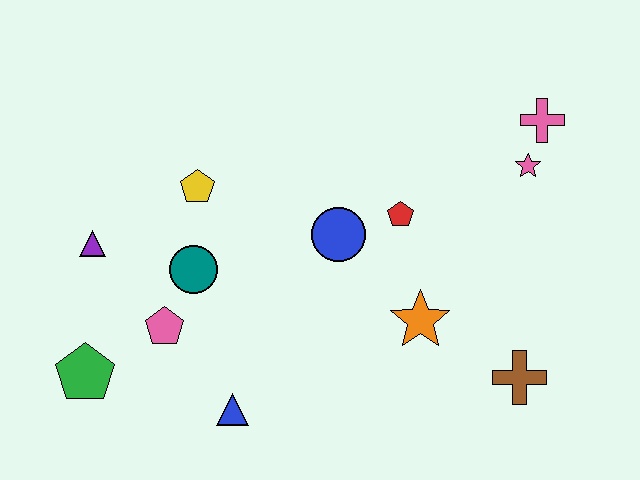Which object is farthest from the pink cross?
The green pentagon is farthest from the pink cross.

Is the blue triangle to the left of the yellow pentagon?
No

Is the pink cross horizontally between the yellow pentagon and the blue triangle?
No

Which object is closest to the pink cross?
The pink star is closest to the pink cross.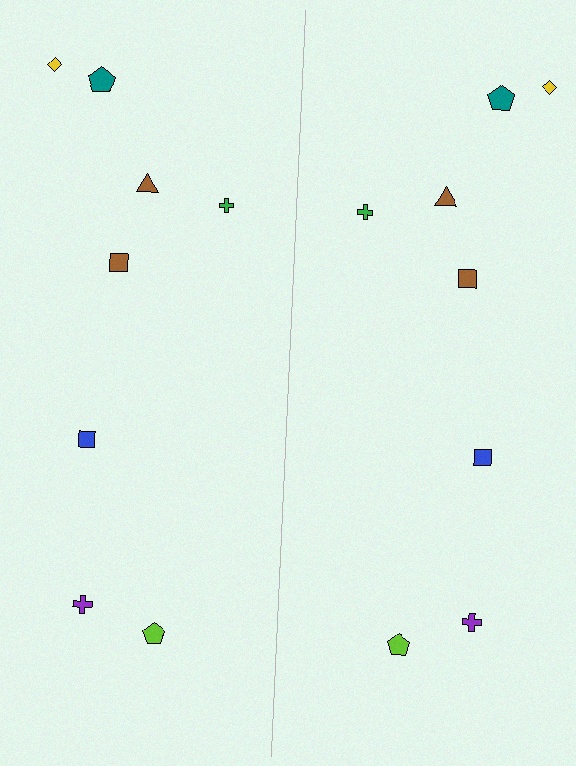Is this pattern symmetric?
Yes, this pattern has bilateral (reflection) symmetry.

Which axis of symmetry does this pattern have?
The pattern has a vertical axis of symmetry running through the center of the image.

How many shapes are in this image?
There are 16 shapes in this image.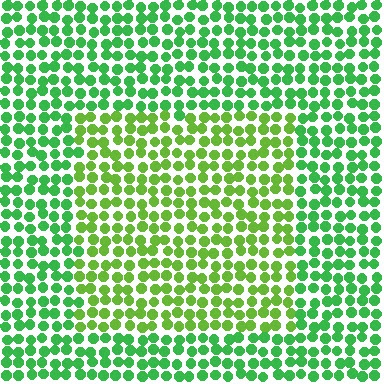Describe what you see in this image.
The image is filled with small green elements in a uniform arrangement. A rectangle-shaped region is visible where the elements are tinted to a slightly different hue, forming a subtle color boundary.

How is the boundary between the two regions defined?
The boundary is defined purely by a slight shift in hue (about 32 degrees). Spacing, size, and orientation are identical on both sides.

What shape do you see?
I see a rectangle.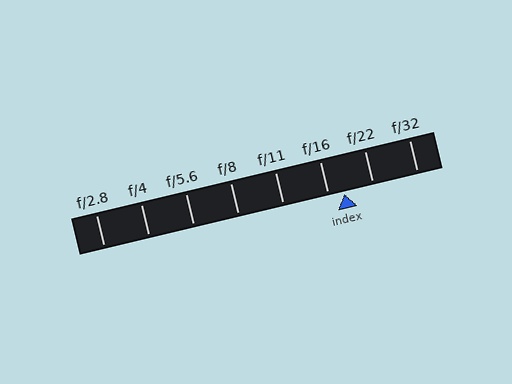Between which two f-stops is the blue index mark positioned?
The index mark is between f/16 and f/22.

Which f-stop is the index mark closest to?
The index mark is closest to f/16.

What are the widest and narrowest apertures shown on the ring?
The widest aperture shown is f/2.8 and the narrowest is f/32.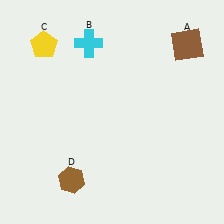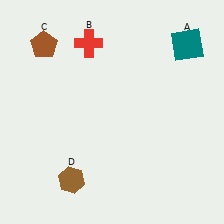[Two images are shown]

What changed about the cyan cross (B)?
In Image 1, B is cyan. In Image 2, it changed to red.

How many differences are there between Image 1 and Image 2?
There are 3 differences between the two images.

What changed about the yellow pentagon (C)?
In Image 1, C is yellow. In Image 2, it changed to brown.